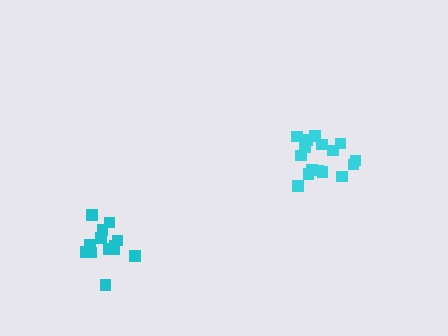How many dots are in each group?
Group 1: 14 dots, Group 2: 16 dots (30 total).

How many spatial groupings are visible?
There are 2 spatial groupings.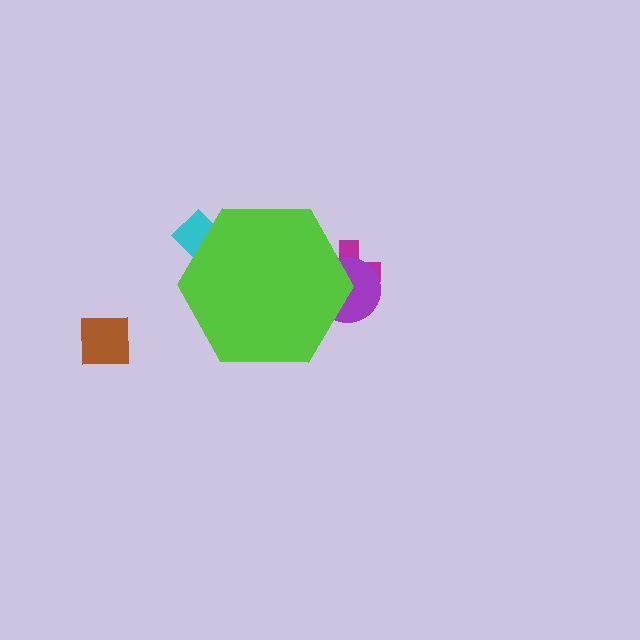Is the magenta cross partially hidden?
Yes, the magenta cross is partially hidden behind the lime hexagon.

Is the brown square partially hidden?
No, the brown square is fully visible.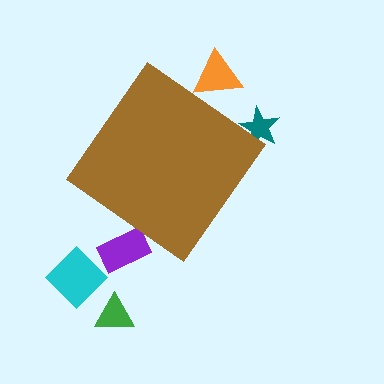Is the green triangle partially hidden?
No, the green triangle is fully visible.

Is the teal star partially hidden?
Yes, the teal star is partially hidden behind the brown diamond.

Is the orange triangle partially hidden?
Yes, the orange triangle is partially hidden behind the brown diamond.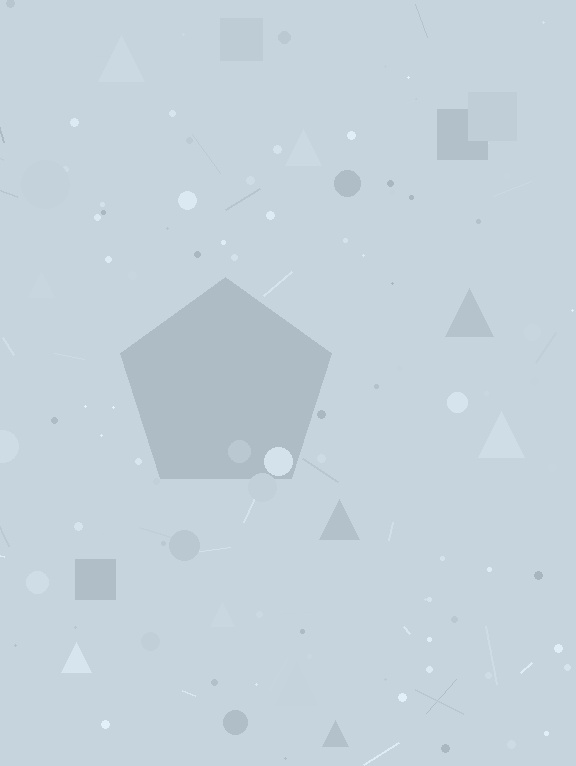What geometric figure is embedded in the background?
A pentagon is embedded in the background.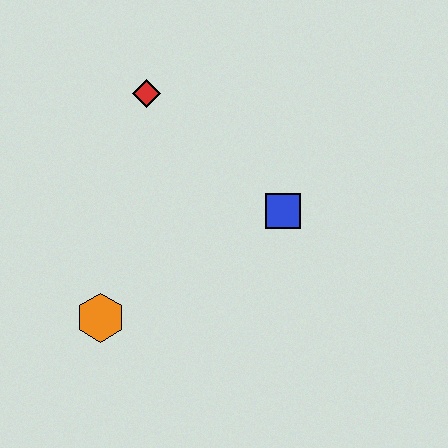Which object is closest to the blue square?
The red diamond is closest to the blue square.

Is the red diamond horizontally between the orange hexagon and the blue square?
Yes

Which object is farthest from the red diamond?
The orange hexagon is farthest from the red diamond.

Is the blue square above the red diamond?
No